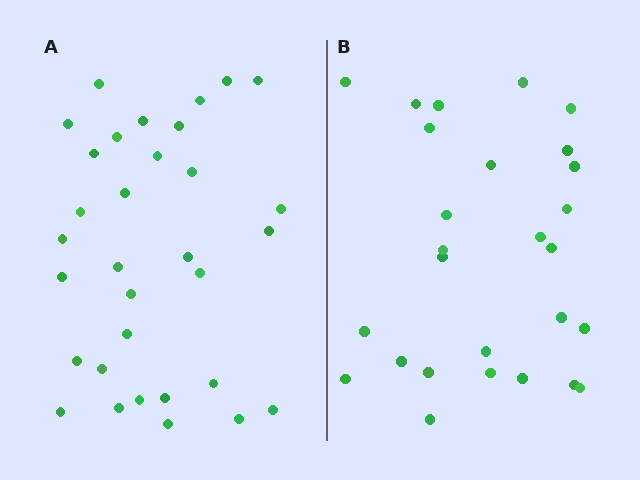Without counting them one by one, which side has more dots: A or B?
Region A (the left region) has more dots.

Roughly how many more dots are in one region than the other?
Region A has about 5 more dots than region B.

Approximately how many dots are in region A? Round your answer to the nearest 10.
About 30 dots. (The exact count is 32, which rounds to 30.)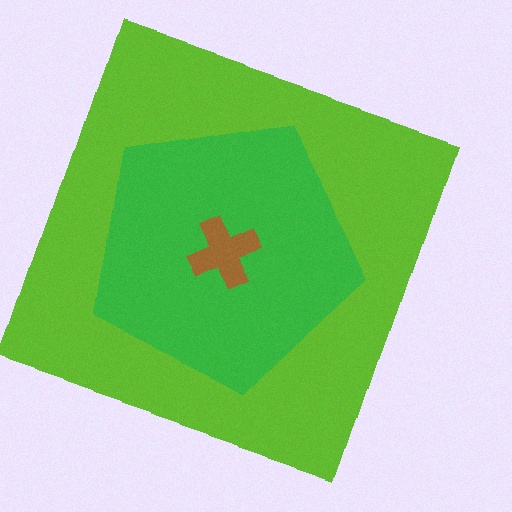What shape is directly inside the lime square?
The green pentagon.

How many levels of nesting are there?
3.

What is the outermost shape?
The lime square.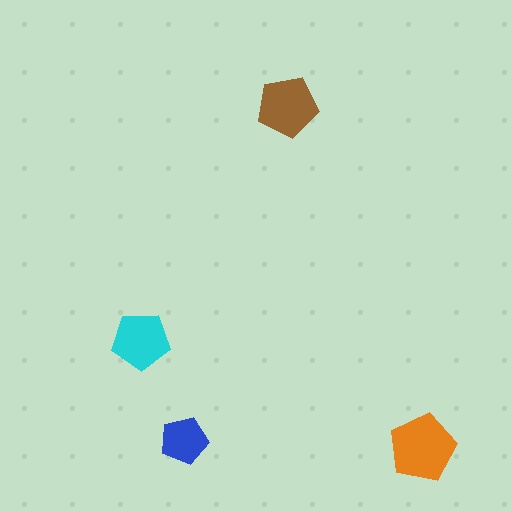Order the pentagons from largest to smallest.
the orange one, the brown one, the cyan one, the blue one.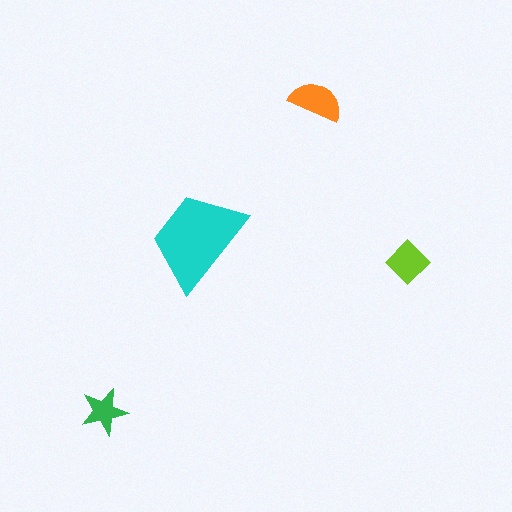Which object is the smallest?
The green star.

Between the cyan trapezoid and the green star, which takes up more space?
The cyan trapezoid.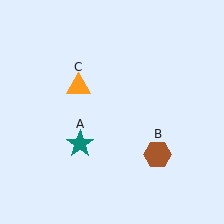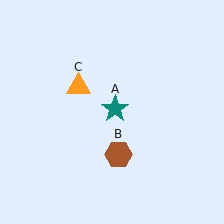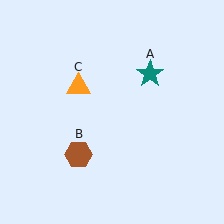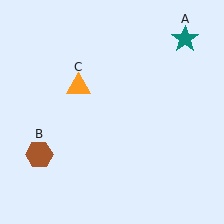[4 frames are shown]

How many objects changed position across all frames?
2 objects changed position: teal star (object A), brown hexagon (object B).